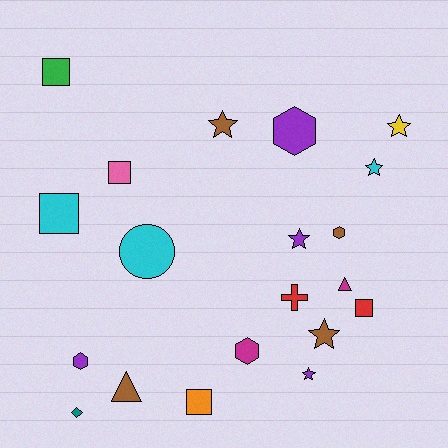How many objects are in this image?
There are 20 objects.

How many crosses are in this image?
There is 1 cross.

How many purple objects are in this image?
There are 4 purple objects.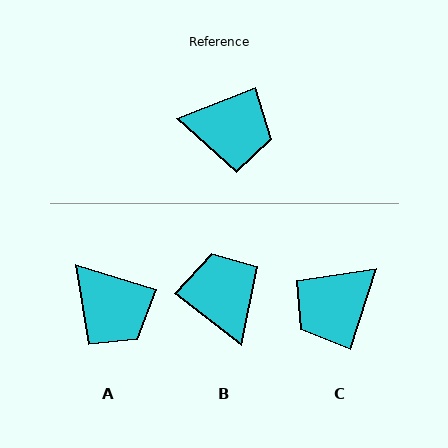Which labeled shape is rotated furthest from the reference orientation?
C, about 129 degrees away.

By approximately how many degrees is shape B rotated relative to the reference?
Approximately 120 degrees counter-clockwise.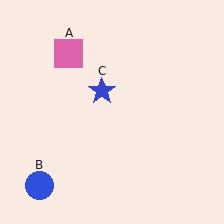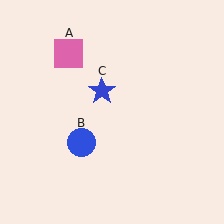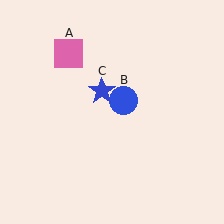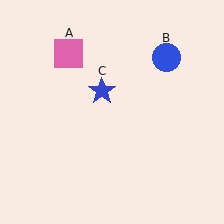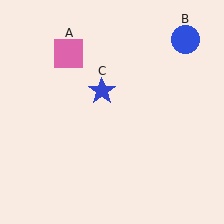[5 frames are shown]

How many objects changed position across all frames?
1 object changed position: blue circle (object B).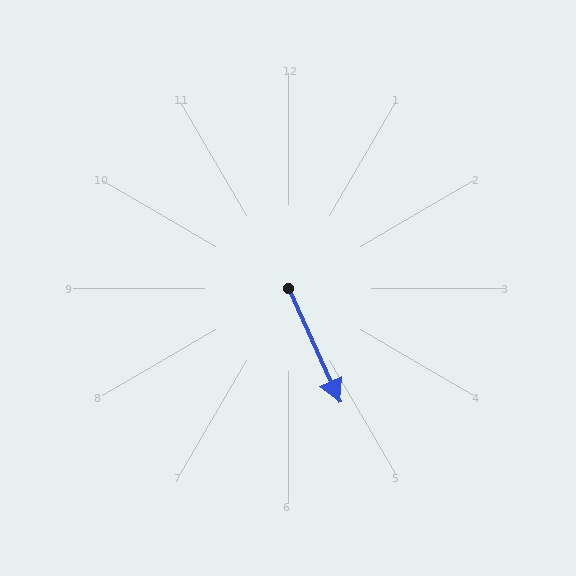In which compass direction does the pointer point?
Southeast.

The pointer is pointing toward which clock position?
Roughly 5 o'clock.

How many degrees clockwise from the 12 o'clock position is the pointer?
Approximately 155 degrees.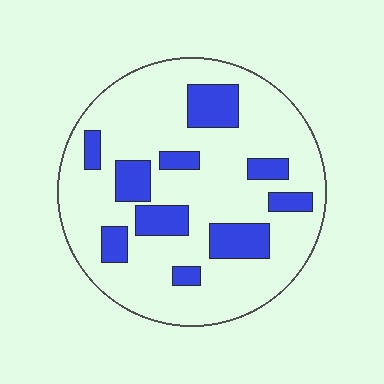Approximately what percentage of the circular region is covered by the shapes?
Approximately 20%.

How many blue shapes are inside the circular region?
10.